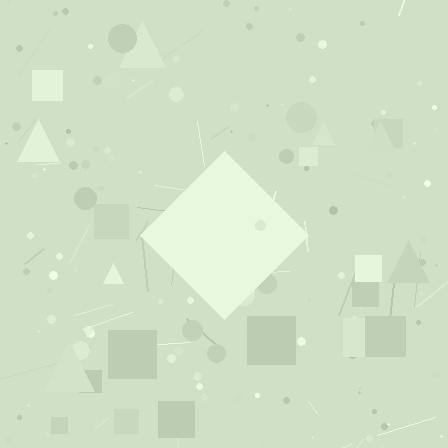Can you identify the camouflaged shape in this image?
The camouflaged shape is a diamond.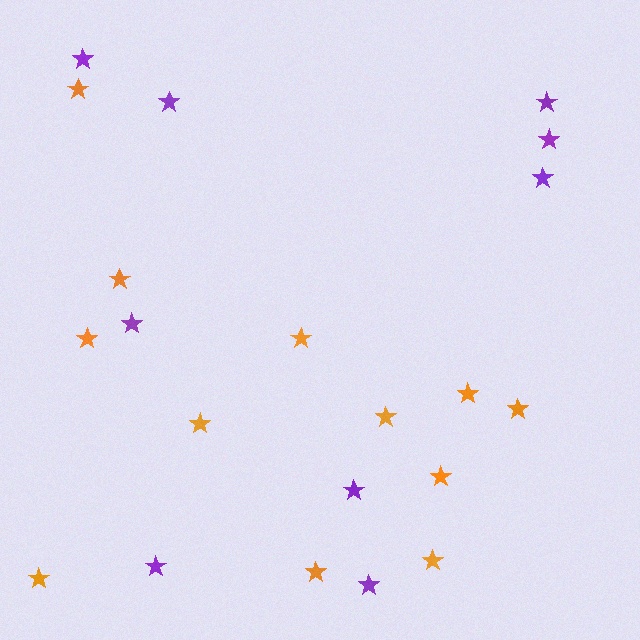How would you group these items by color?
There are 2 groups: one group of orange stars (12) and one group of purple stars (9).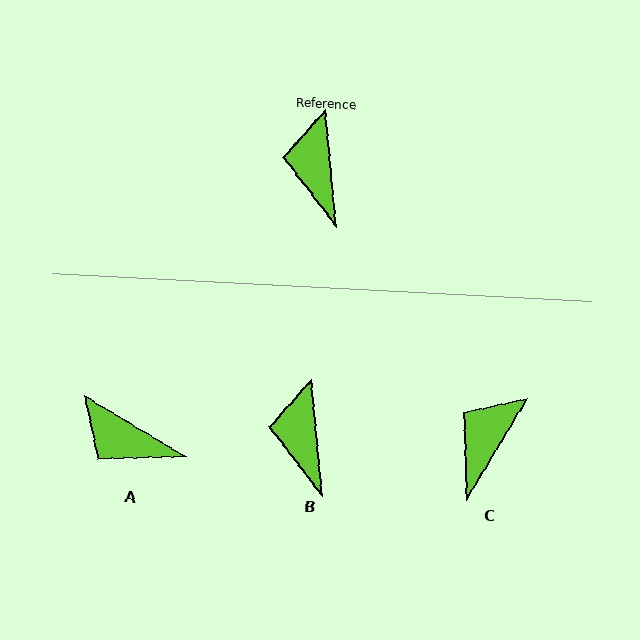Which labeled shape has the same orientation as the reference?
B.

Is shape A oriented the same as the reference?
No, it is off by about 54 degrees.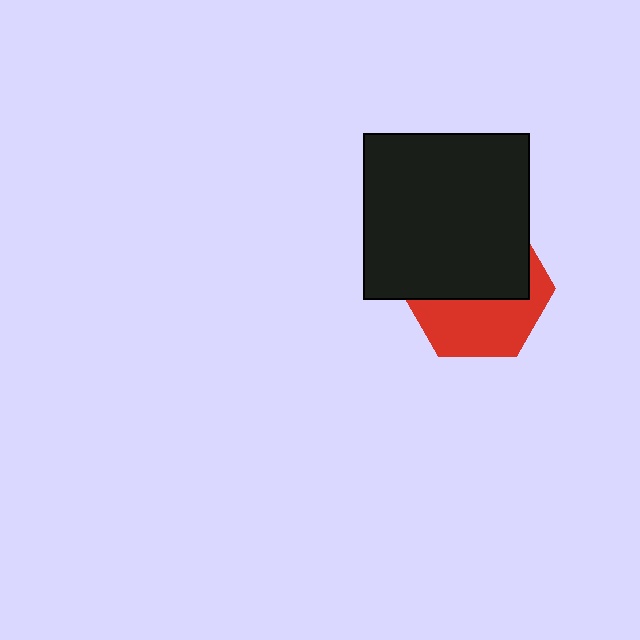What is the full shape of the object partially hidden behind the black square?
The partially hidden object is a red hexagon.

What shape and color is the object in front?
The object in front is a black square.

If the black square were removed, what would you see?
You would see the complete red hexagon.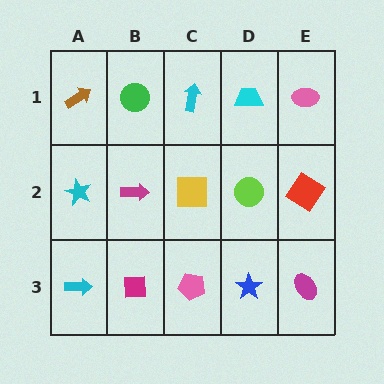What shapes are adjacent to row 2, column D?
A cyan trapezoid (row 1, column D), a blue star (row 3, column D), a yellow square (row 2, column C), a red diamond (row 2, column E).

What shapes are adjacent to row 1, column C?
A yellow square (row 2, column C), a green circle (row 1, column B), a cyan trapezoid (row 1, column D).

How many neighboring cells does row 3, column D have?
3.